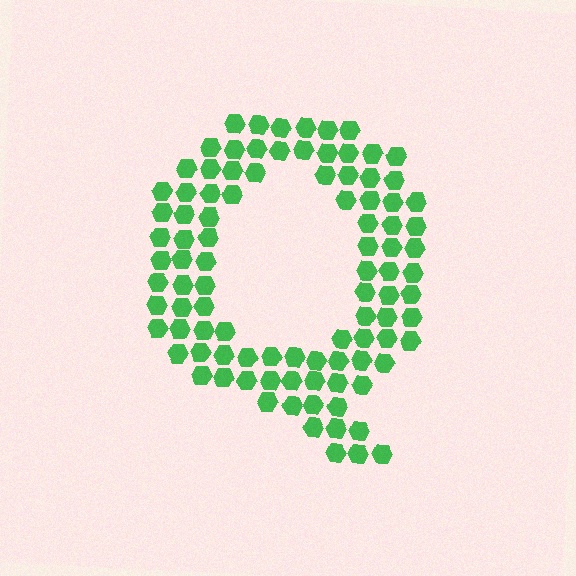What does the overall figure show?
The overall figure shows the letter Q.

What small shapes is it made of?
It is made of small hexagons.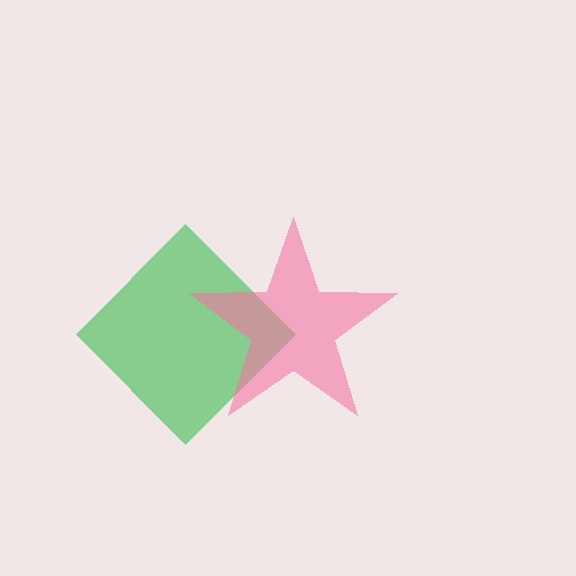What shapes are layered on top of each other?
The layered shapes are: a green diamond, a pink star.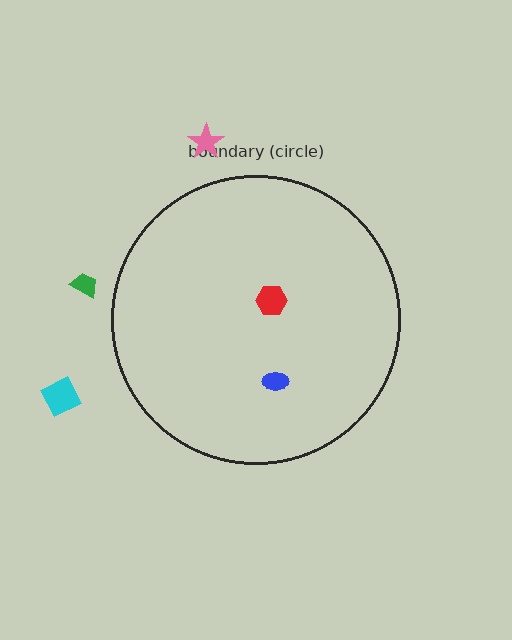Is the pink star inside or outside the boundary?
Outside.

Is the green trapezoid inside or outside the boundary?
Outside.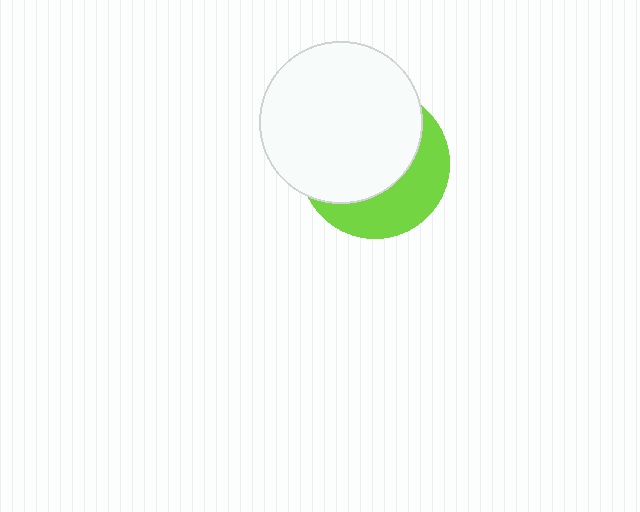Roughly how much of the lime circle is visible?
A small part of it is visible (roughly 38%).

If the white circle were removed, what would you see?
You would see the complete lime circle.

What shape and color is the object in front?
The object in front is a white circle.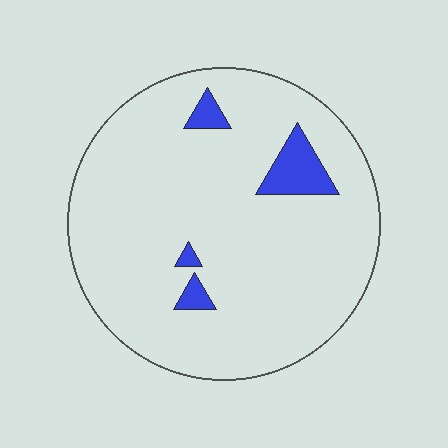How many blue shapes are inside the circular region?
4.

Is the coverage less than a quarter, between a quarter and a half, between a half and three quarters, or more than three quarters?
Less than a quarter.